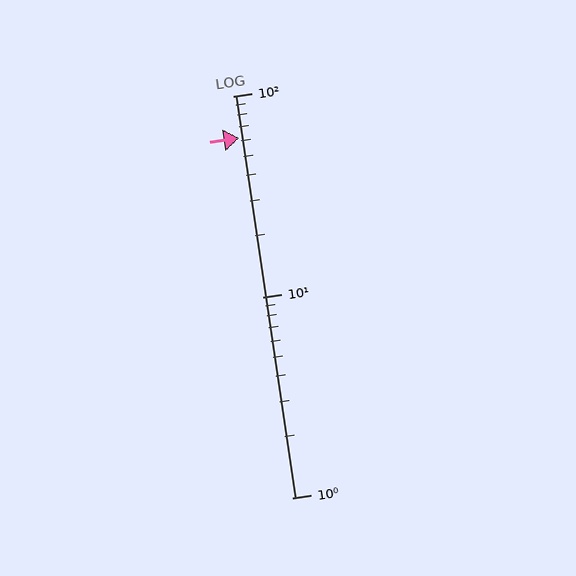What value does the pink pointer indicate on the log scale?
The pointer indicates approximately 62.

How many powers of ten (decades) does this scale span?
The scale spans 2 decades, from 1 to 100.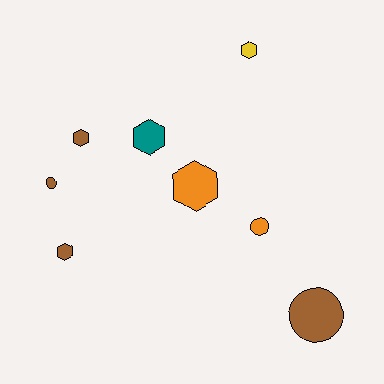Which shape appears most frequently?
Hexagon, with 5 objects.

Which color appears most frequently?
Brown, with 4 objects.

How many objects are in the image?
There are 8 objects.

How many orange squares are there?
There are no orange squares.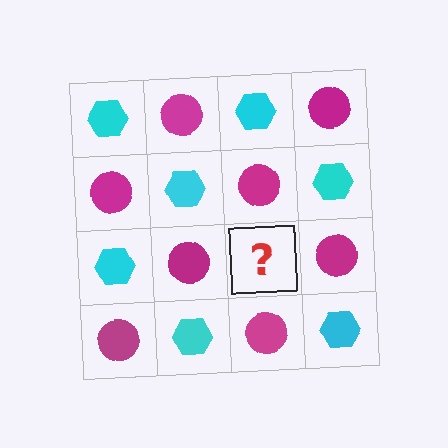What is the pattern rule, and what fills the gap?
The rule is that it alternates cyan hexagon and magenta circle in a checkerboard pattern. The gap should be filled with a cyan hexagon.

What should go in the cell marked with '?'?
The missing cell should contain a cyan hexagon.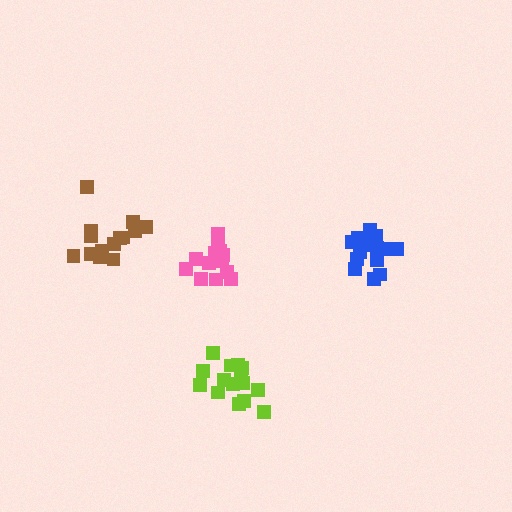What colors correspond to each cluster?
The clusters are colored: lime, pink, brown, blue.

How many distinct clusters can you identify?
There are 4 distinct clusters.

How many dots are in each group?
Group 1: 15 dots, Group 2: 15 dots, Group 3: 14 dots, Group 4: 15 dots (59 total).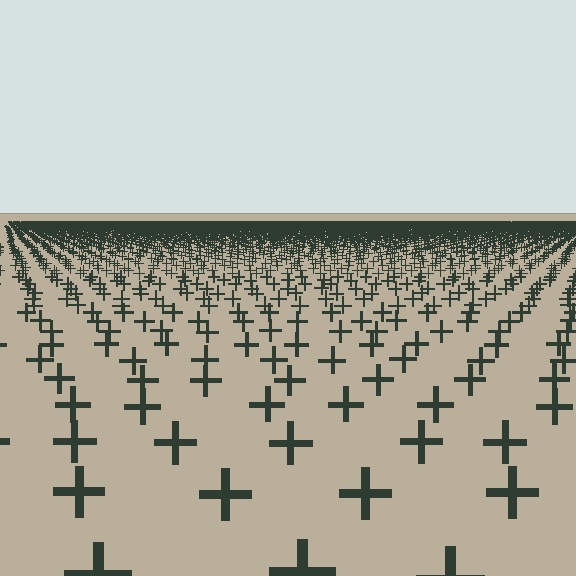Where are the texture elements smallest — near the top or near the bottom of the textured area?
Near the top.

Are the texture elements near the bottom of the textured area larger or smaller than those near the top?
Larger. Near the bottom, elements are closer to the viewer and appear at a bigger on-screen size.